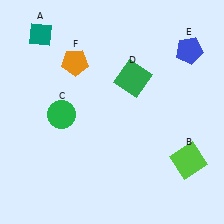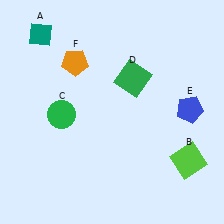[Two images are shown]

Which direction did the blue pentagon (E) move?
The blue pentagon (E) moved down.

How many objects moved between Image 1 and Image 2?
1 object moved between the two images.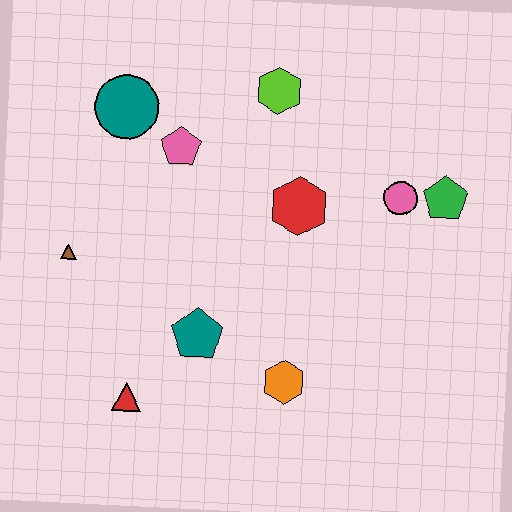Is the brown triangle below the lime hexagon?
Yes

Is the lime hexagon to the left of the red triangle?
No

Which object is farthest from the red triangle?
The green pentagon is farthest from the red triangle.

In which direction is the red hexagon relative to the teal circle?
The red hexagon is to the right of the teal circle.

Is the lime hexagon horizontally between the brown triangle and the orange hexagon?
Yes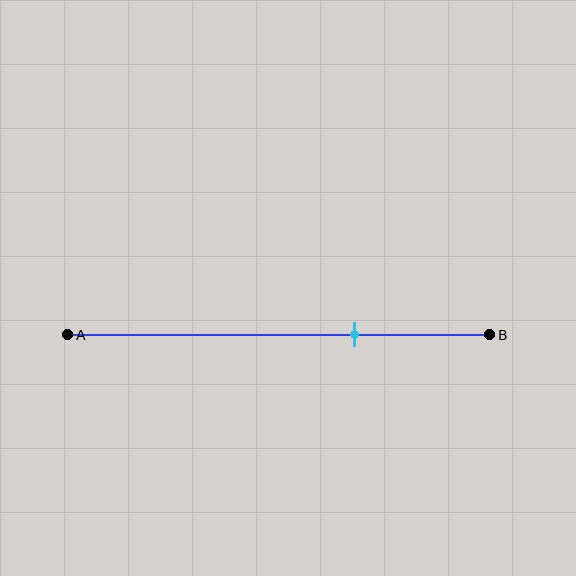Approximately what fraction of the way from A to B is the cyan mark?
The cyan mark is approximately 70% of the way from A to B.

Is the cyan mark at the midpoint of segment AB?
No, the mark is at about 70% from A, not at the 50% midpoint.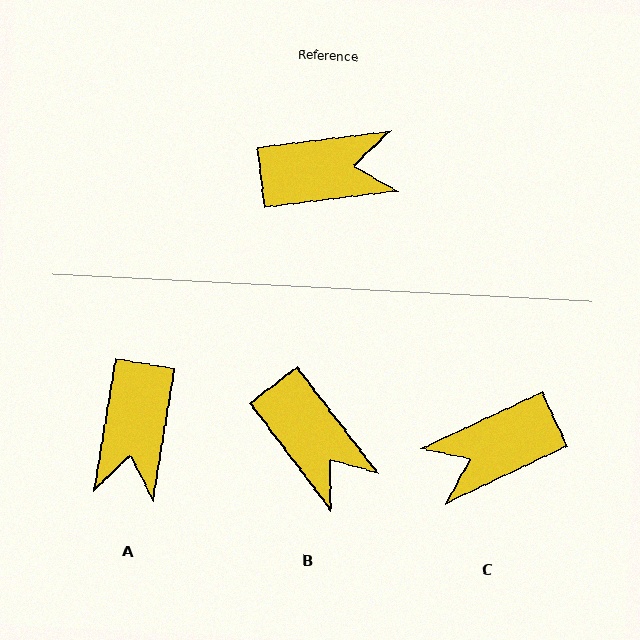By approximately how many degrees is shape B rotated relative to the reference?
Approximately 60 degrees clockwise.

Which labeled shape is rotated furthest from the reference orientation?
C, about 162 degrees away.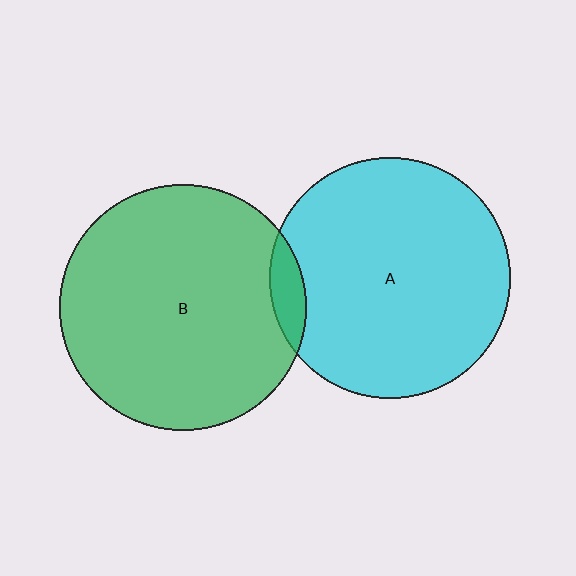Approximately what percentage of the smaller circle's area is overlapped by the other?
Approximately 5%.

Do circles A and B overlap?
Yes.